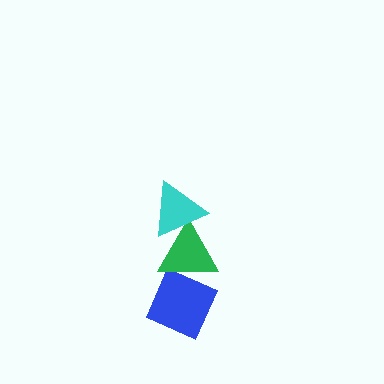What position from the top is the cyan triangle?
The cyan triangle is 1st from the top.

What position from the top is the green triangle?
The green triangle is 2nd from the top.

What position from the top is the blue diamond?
The blue diamond is 3rd from the top.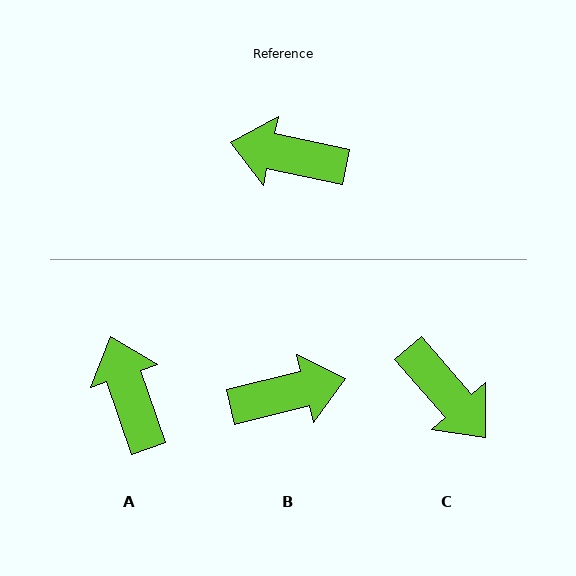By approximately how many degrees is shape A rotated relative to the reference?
Approximately 59 degrees clockwise.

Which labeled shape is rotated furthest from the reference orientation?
B, about 154 degrees away.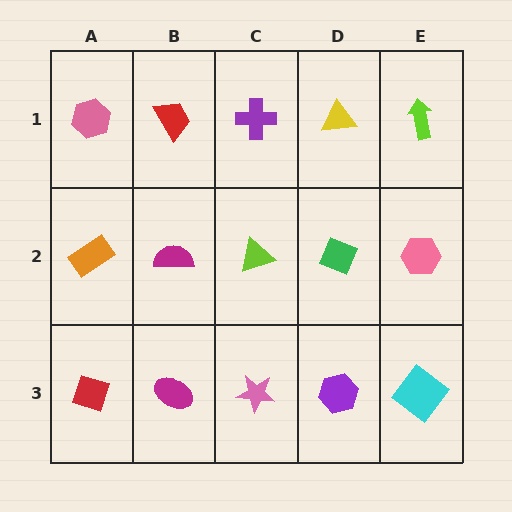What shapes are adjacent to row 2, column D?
A yellow triangle (row 1, column D), a purple hexagon (row 3, column D), a lime triangle (row 2, column C), a pink hexagon (row 2, column E).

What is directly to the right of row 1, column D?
A lime arrow.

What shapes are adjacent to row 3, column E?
A pink hexagon (row 2, column E), a purple hexagon (row 3, column D).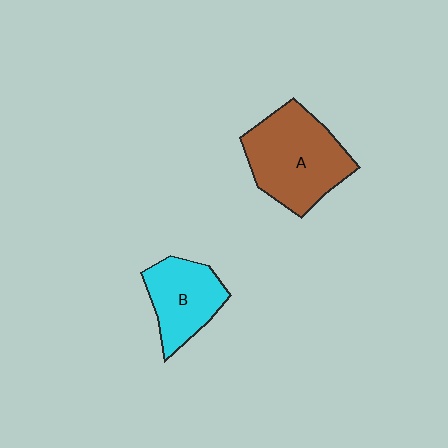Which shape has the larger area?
Shape A (brown).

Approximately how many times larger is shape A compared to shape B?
Approximately 1.5 times.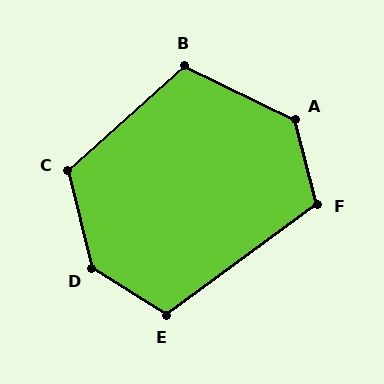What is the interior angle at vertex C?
Approximately 118 degrees (obtuse).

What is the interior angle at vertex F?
Approximately 112 degrees (obtuse).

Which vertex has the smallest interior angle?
E, at approximately 112 degrees.